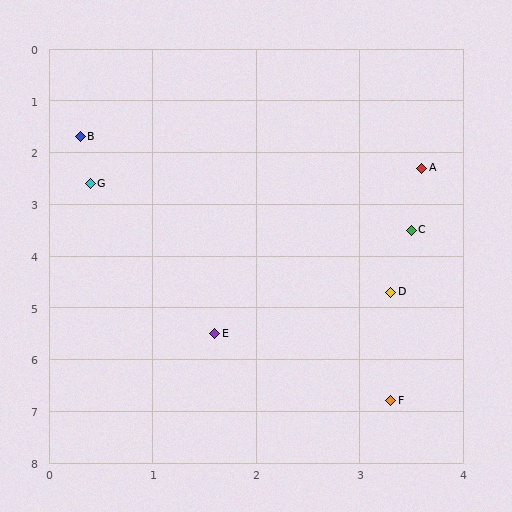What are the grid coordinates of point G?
Point G is at approximately (0.4, 2.6).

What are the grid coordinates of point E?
Point E is at approximately (1.6, 5.5).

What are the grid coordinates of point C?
Point C is at approximately (3.5, 3.5).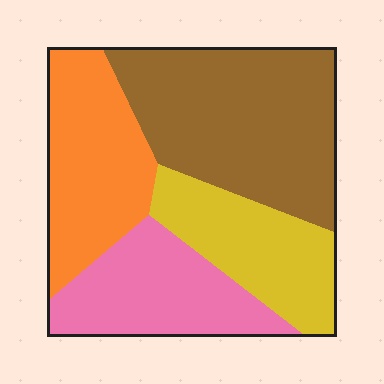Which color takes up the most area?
Brown, at roughly 35%.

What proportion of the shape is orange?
Orange takes up less than a quarter of the shape.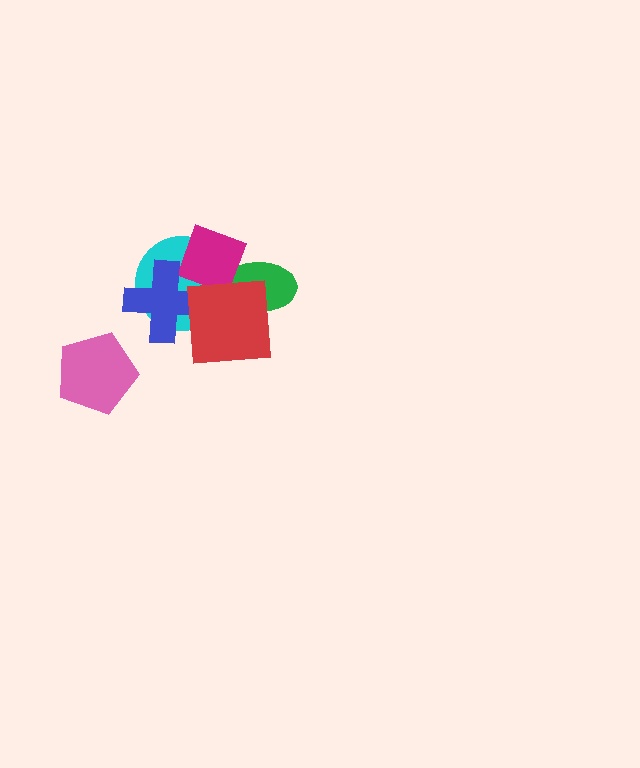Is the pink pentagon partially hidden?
No, no other shape covers it.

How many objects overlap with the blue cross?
3 objects overlap with the blue cross.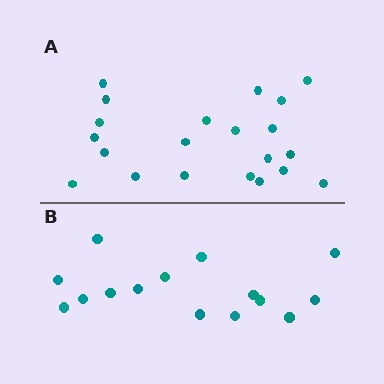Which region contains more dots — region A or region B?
Region A (the top region) has more dots.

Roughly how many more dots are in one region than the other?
Region A has about 6 more dots than region B.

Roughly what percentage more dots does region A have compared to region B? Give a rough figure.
About 40% more.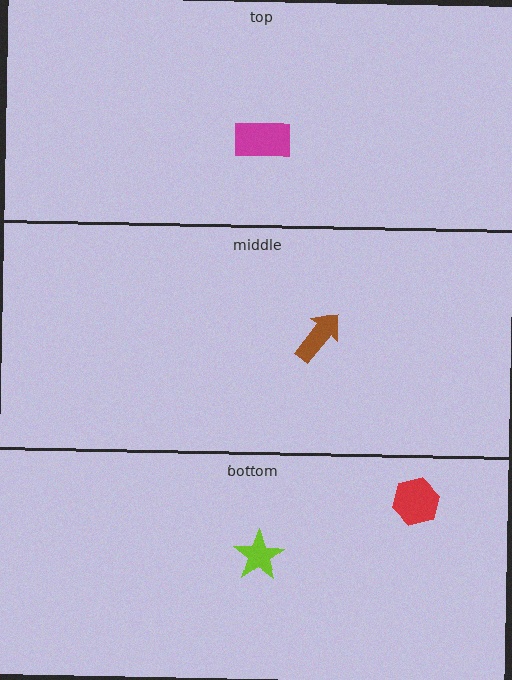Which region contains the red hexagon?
The bottom region.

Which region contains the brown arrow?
The middle region.